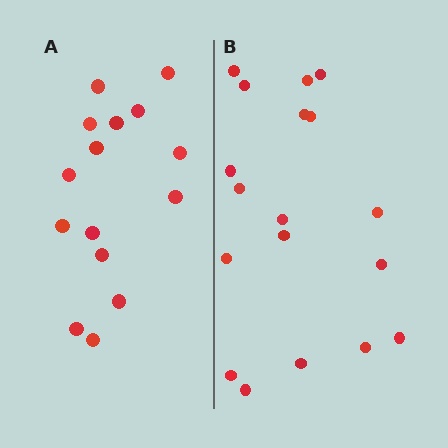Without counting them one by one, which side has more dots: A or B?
Region B (the right region) has more dots.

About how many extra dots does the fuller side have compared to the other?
Region B has just a few more — roughly 2 or 3 more dots than region A.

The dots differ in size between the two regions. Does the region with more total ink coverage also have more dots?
No. Region A has more total ink coverage because its dots are larger, but region B actually contains more individual dots. Total area can be misleading — the number of items is what matters here.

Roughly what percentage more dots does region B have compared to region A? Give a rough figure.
About 20% more.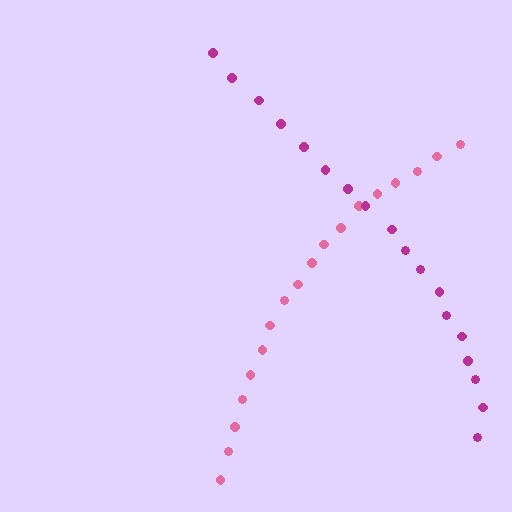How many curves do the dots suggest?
There are 2 distinct paths.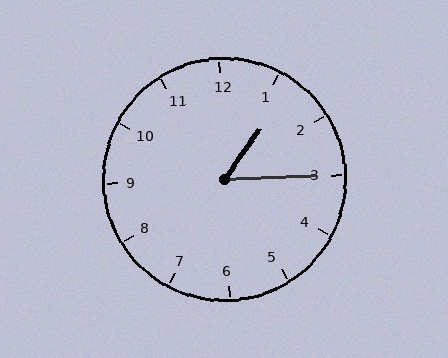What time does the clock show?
1:15.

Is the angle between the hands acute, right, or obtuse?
It is acute.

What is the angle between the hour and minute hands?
Approximately 52 degrees.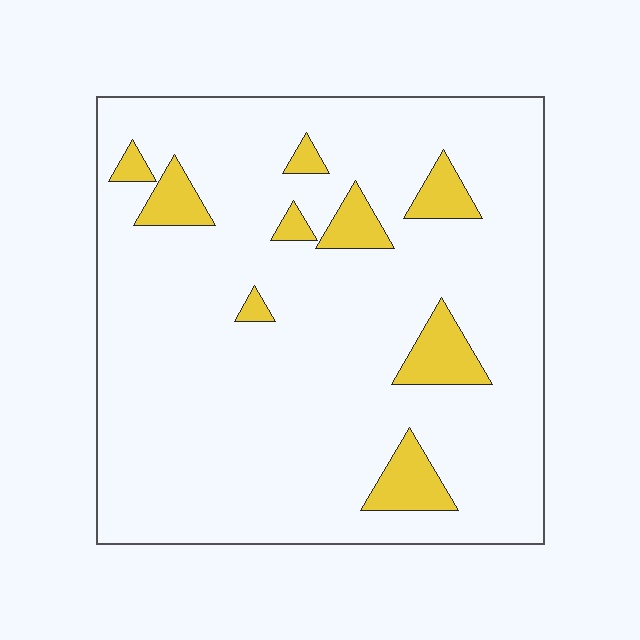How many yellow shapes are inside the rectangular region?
9.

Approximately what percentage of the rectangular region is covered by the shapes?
Approximately 10%.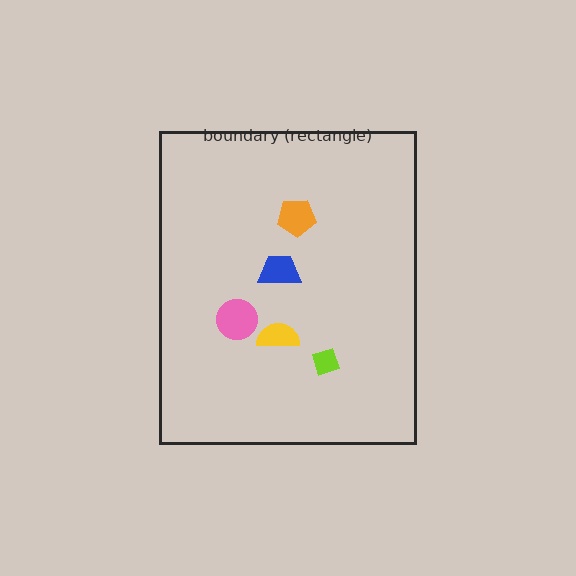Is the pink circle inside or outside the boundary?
Inside.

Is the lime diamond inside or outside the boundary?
Inside.